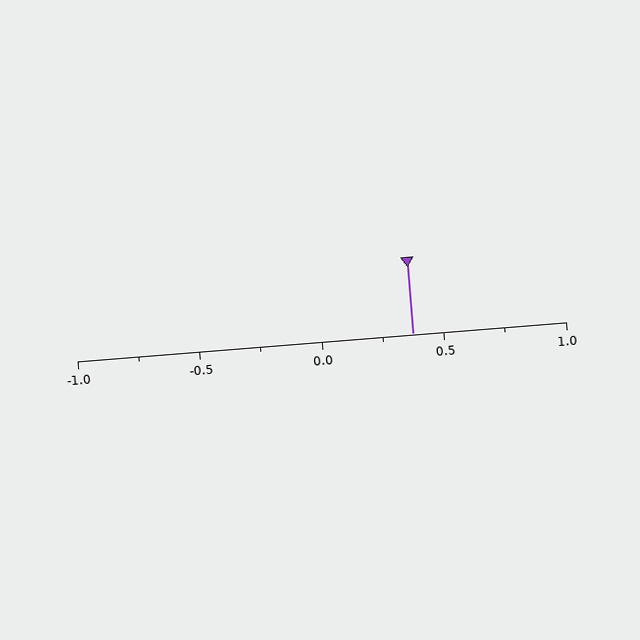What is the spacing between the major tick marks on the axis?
The major ticks are spaced 0.5 apart.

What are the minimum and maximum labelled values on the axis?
The axis runs from -1.0 to 1.0.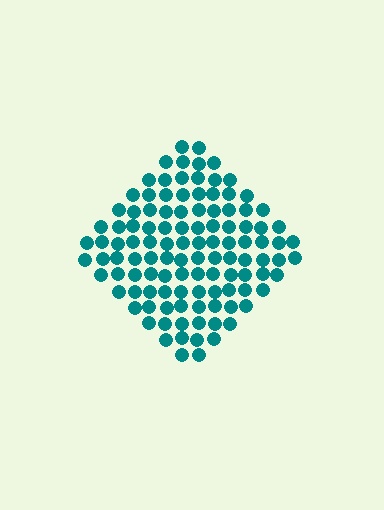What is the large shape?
The large shape is a diamond.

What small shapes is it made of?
It is made of small circles.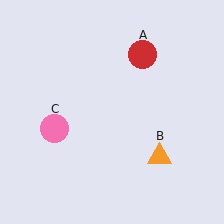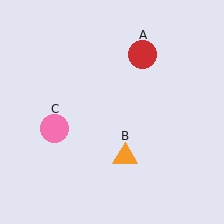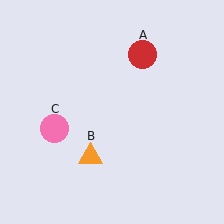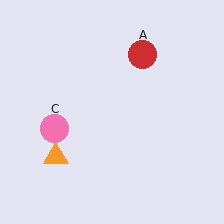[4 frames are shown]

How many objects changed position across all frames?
1 object changed position: orange triangle (object B).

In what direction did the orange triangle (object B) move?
The orange triangle (object B) moved left.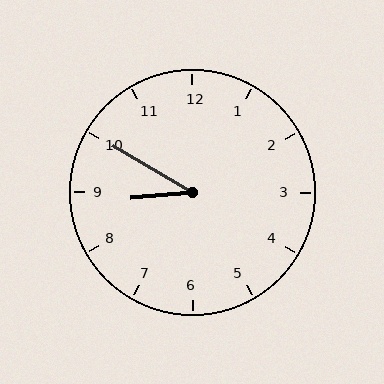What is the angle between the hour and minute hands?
Approximately 35 degrees.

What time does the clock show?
8:50.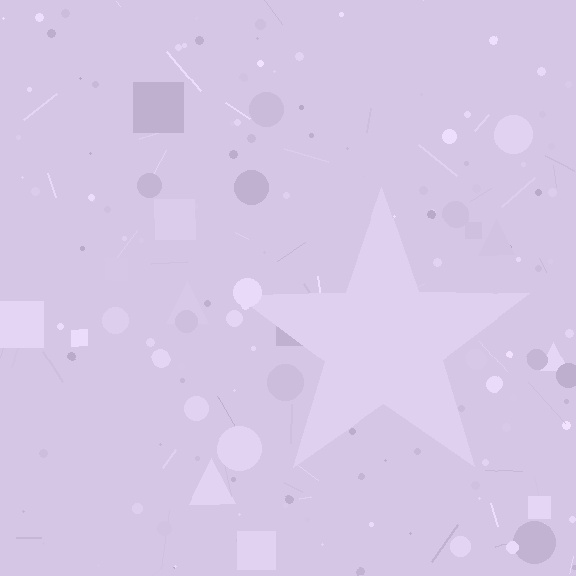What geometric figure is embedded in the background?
A star is embedded in the background.